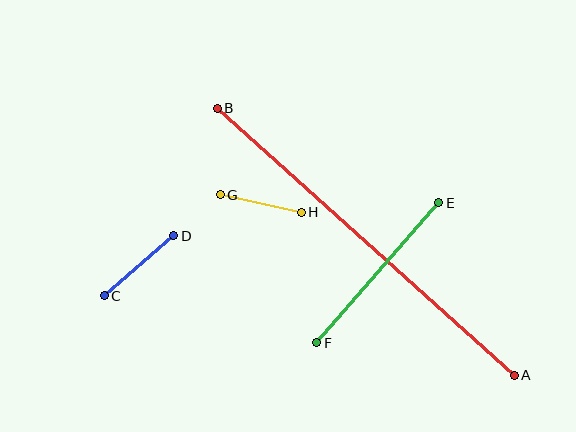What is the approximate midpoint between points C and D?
The midpoint is at approximately (139, 266) pixels.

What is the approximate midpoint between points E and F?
The midpoint is at approximately (378, 273) pixels.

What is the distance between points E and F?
The distance is approximately 186 pixels.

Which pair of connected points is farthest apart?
Points A and B are farthest apart.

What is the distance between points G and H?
The distance is approximately 83 pixels.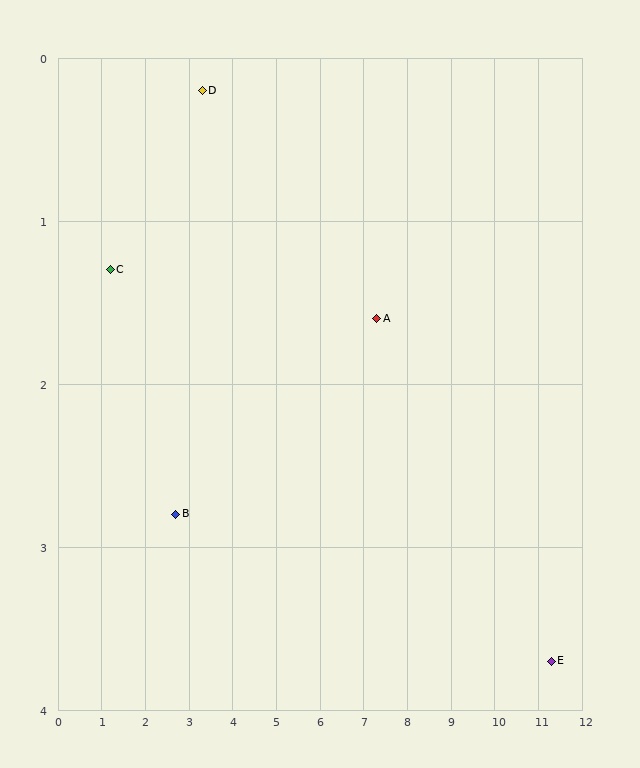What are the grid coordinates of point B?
Point B is at approximately (2.7, 2.8).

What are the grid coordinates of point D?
Point D is at approximately (3.3, 0.2).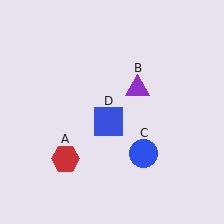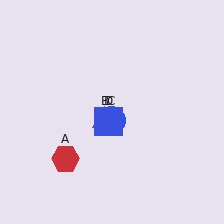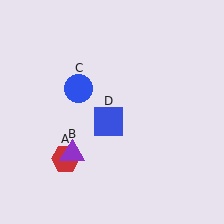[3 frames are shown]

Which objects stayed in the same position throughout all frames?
Red hexagon (object A) and blue square (object D) remained stationary.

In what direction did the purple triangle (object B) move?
The purple triangle (object B) moved down and to the left.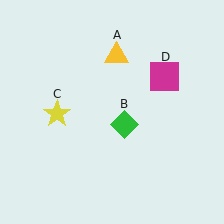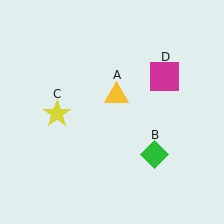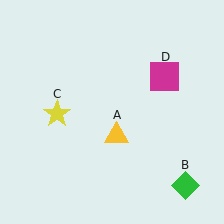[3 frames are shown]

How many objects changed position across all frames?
2 objects changed position: yellow triangle (object A), green diamond (object B).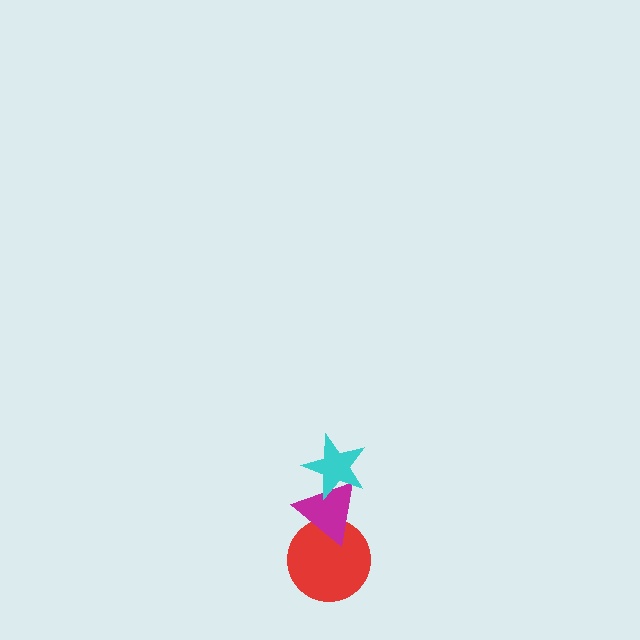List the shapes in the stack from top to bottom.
From top to bottom: the cyan star, the magenta triangle, the red circle.